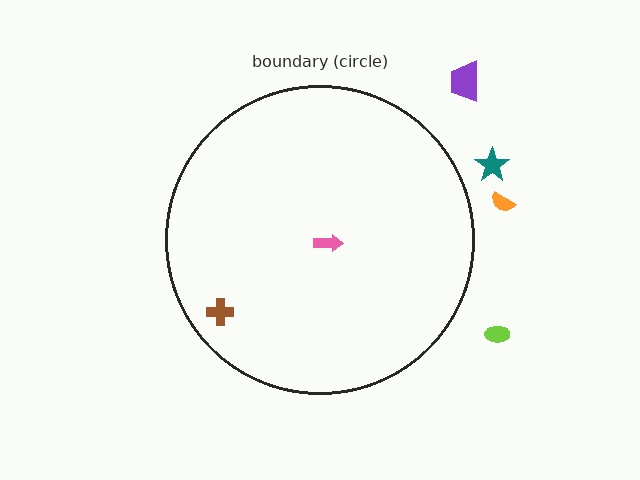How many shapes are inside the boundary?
2 inside, 4 outside.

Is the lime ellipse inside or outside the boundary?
Outside.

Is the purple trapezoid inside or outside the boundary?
Outside.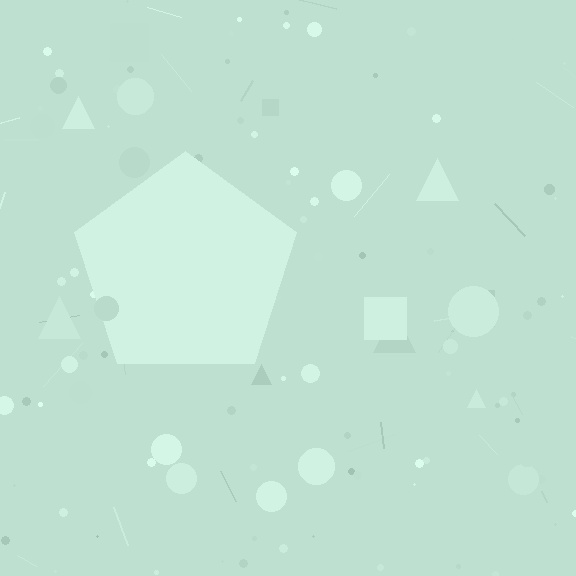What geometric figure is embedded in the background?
A pentagon is embedded in the background.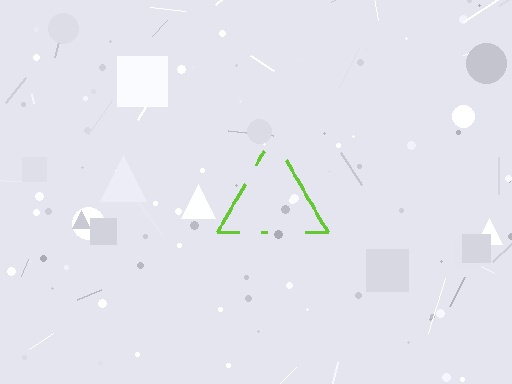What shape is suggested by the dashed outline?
The dashed outline suggests a triangle.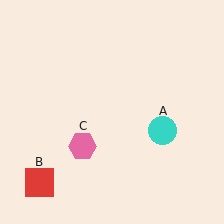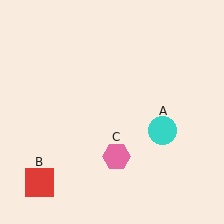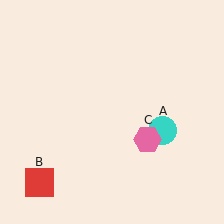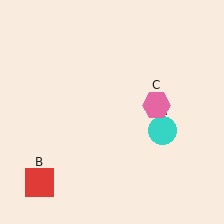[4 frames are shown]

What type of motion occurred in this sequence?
The pink hexagon (object C) rotated counterclockwise around the center of the scene.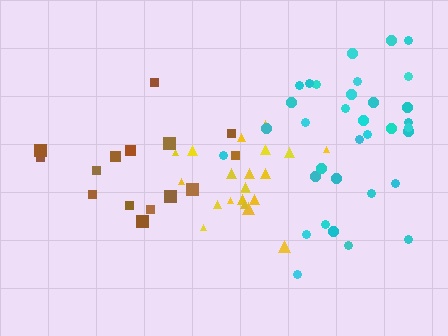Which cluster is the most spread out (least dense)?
Brown.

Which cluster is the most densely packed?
Yellow.